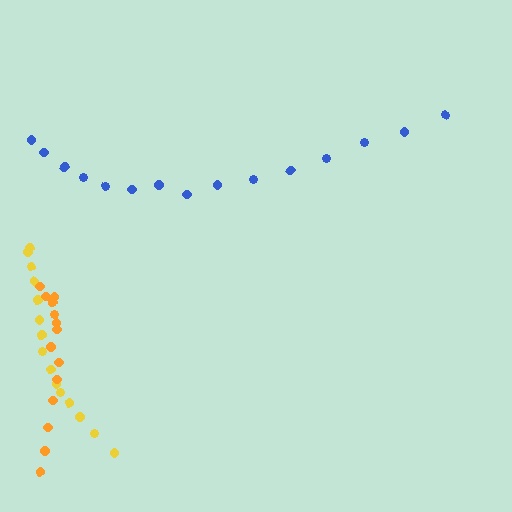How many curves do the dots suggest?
There are 3 distinct paths.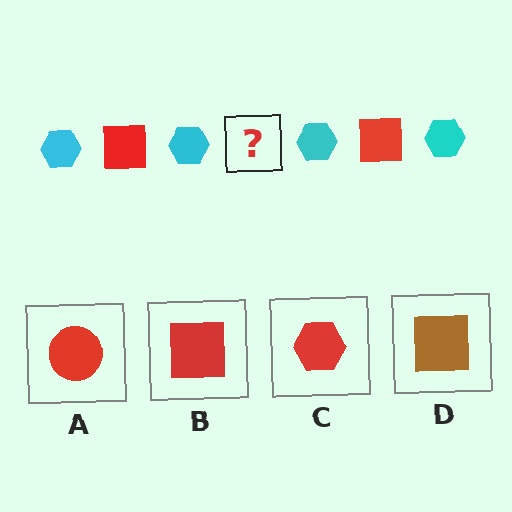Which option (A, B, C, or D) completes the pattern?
B.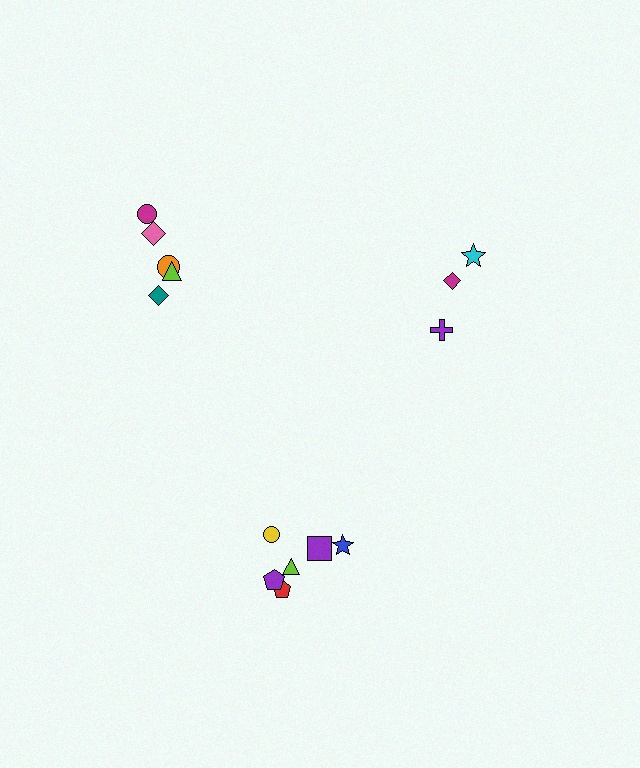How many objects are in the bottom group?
There are 6 objects.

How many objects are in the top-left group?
There are 5 objects.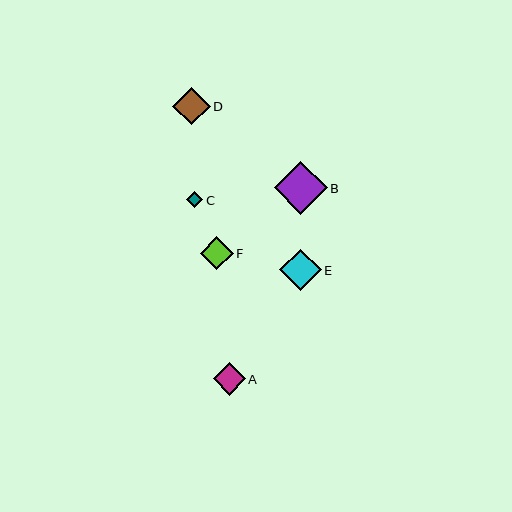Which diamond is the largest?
Diamond B is the largest with a size of approximately 53 pixels.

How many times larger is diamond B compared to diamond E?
Diamond B is approximately 1.3 times the size of diamond E.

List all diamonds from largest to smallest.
From largest to smallest: B, E, D, F, A, C.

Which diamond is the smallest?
Diamond C is the smallest with a size of approximately 16 pixels.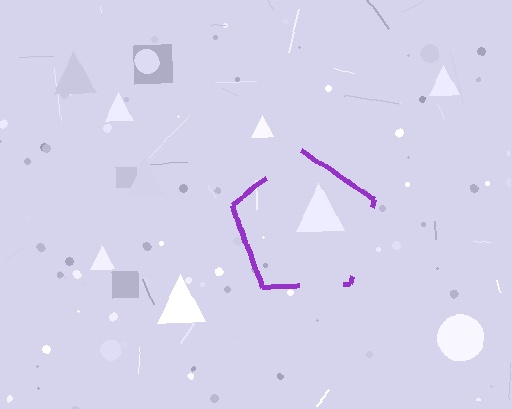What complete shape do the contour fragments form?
The contour fragments form a pentagon.